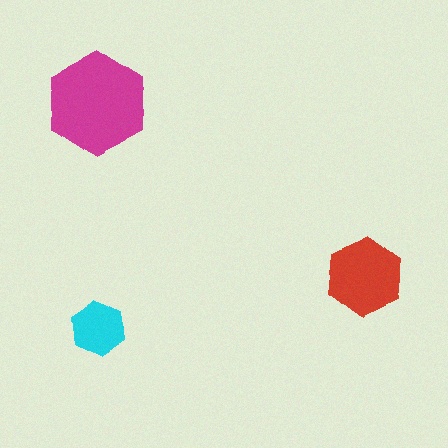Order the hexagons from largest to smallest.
the magenta one, the red one, the cyan one.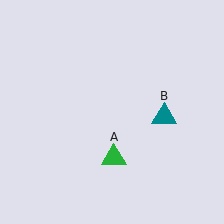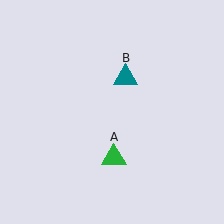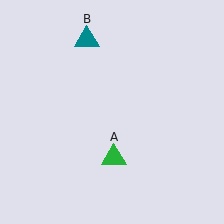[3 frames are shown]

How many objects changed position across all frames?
1 object changed position: teal triangle (object B).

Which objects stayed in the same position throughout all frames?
Green triangle (object A) remained stationary.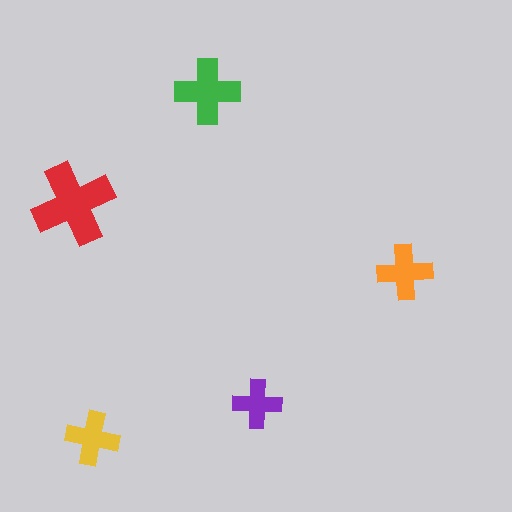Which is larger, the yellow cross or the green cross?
The green one.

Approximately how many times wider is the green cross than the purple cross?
About 1.5 times wider.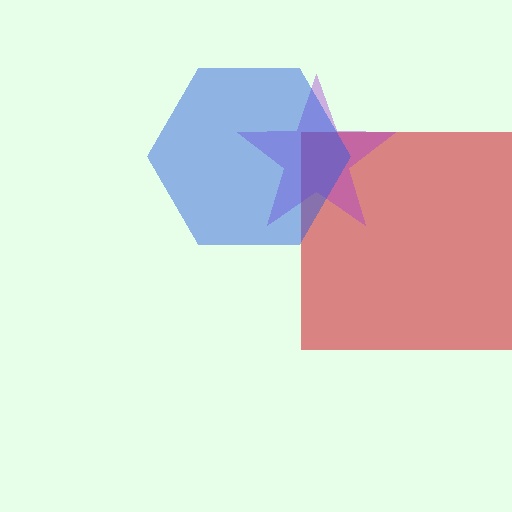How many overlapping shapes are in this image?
There are 3 overlapping shapes in the image.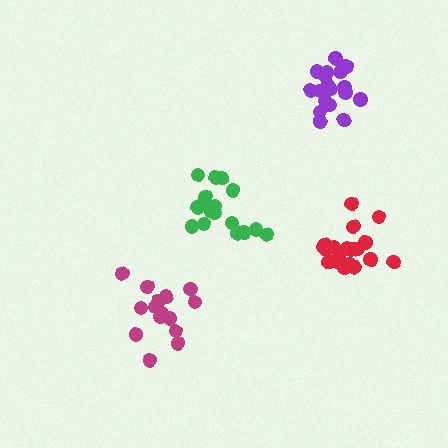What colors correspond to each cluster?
The clusters are colored: purple, magenta, red, green.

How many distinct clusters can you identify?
There are 4 distinct clusters.